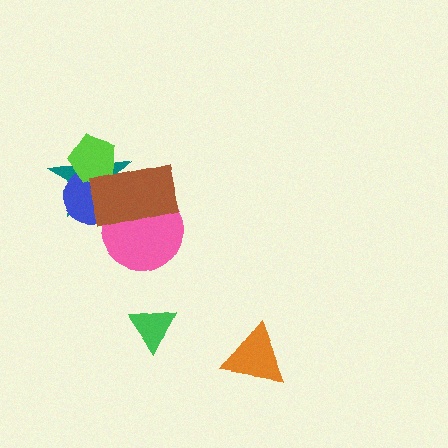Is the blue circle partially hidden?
Yes, it is partially covered by another shape.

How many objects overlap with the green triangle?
0 objects overlap with the green triangle.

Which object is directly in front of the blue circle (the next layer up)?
The lime pentagon is directly in front of the blue circle.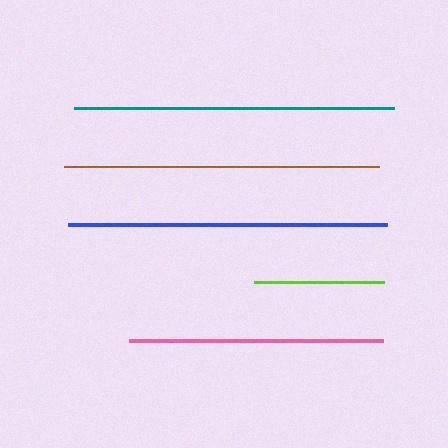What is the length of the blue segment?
The blue segment is approximately 319 pixels long.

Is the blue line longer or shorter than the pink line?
The blue line is longer than the pink line.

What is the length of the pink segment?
The pink segment is approximately 254 pixels long.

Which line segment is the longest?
The teal line is the longest at approximately 320 pixels.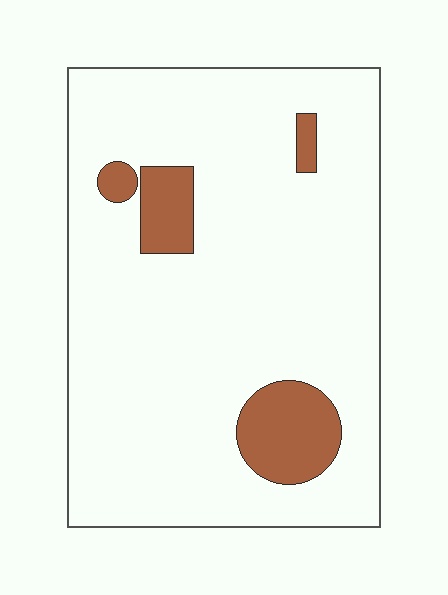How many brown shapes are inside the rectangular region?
4.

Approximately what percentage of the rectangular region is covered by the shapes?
Approximately 10%.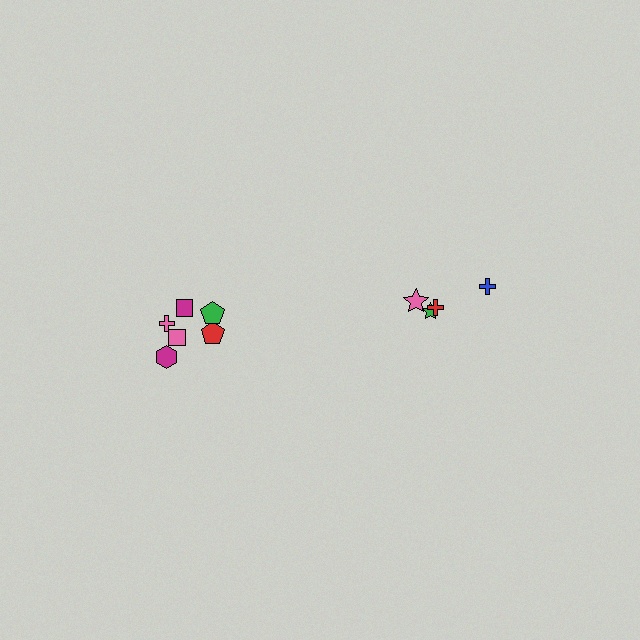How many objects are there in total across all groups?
There are 10 objects.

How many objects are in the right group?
There are 4 objects.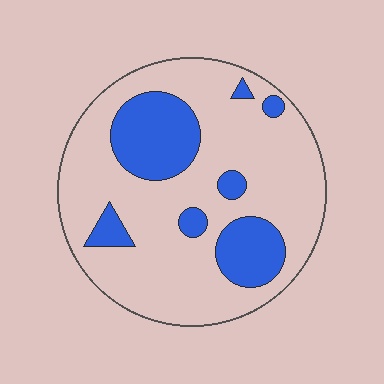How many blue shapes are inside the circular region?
7.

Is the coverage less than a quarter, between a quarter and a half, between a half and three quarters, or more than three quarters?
Less than a quarter.